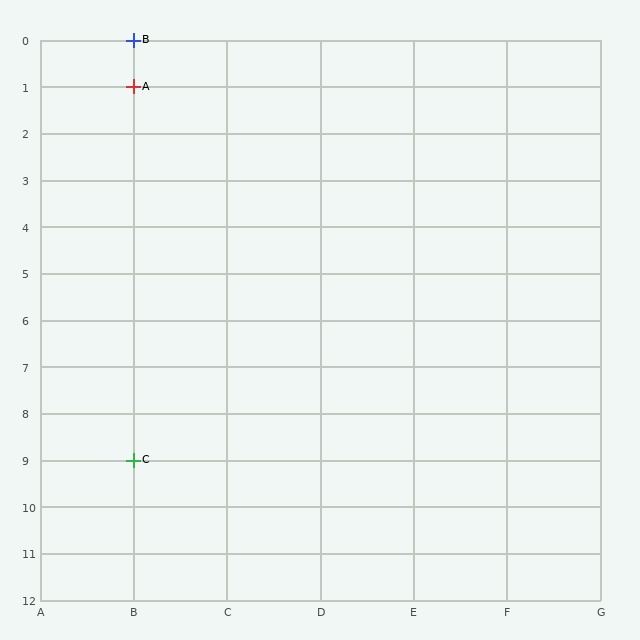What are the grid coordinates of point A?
Point A is at grid coordinates (B, 1).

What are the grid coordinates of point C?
Point C is at grid coordinates (B, 9).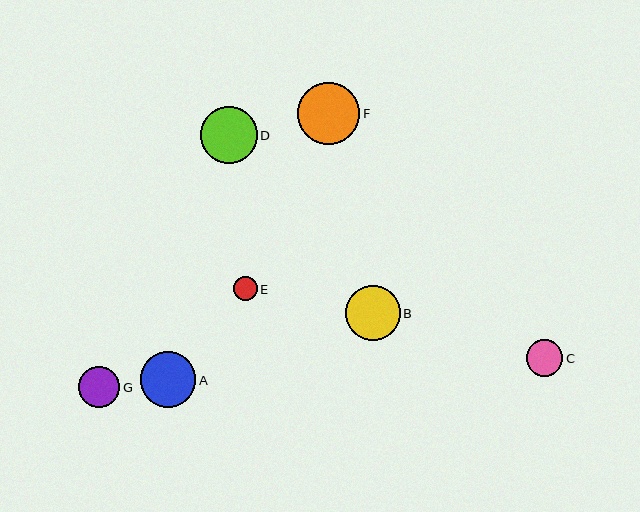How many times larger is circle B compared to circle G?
Circle B is approximately 1.3 times the size of circle G.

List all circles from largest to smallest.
From largest to smallest: F, D, A, B, G, C, E.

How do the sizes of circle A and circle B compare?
Circle A and circle B are approximately the same size.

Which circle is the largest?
Circle F is the largest with a size of approximately 62 pixels.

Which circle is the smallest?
Circle E is the smallest with a size of approximately 24 pixels.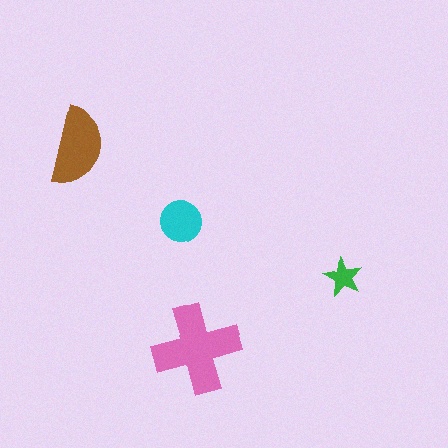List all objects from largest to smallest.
The pink cross, the brown semicircle, the cyan circle, the green star.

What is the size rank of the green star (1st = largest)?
4th.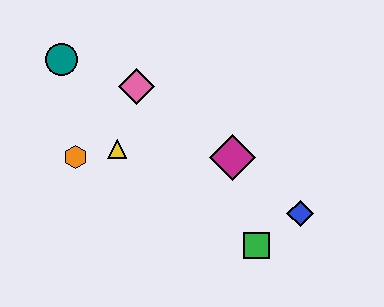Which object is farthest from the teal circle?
The blue diamond is farthest from the teal circle.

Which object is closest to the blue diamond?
The green square is closest to the blue diamond.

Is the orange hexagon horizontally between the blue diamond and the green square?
No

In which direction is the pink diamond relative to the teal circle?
The pink diamond is to the right of the teal circle.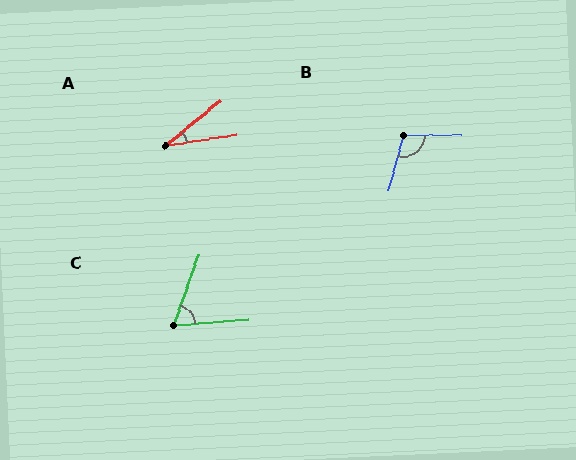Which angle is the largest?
B, at approximately 105 degrees.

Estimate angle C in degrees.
Approximately 66 degrees.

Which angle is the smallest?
A, at approximately 30 degrees.